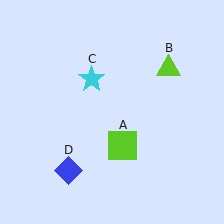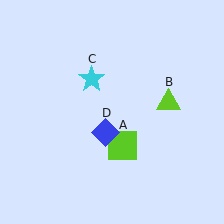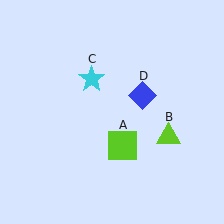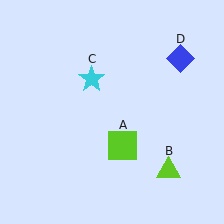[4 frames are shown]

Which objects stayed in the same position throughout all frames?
Lime square (object A) and cyan star (object C) remained stationary.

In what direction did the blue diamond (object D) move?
The blue diamond (object D) moved up and to the right.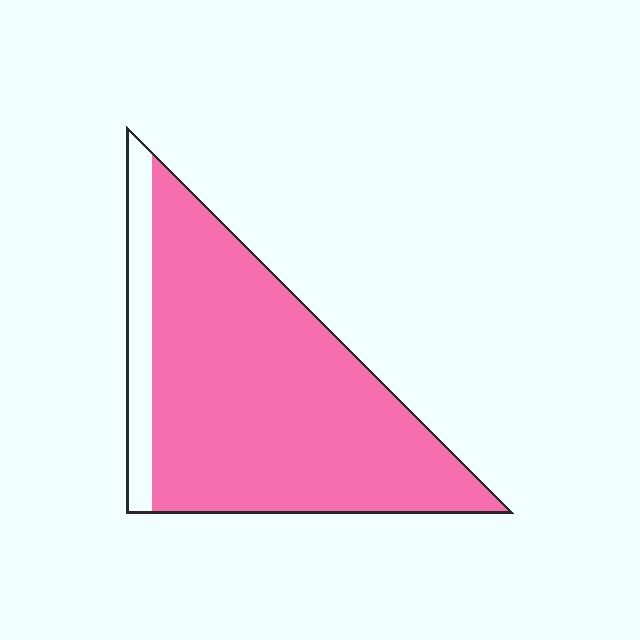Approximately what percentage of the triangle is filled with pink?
Approximately 85%.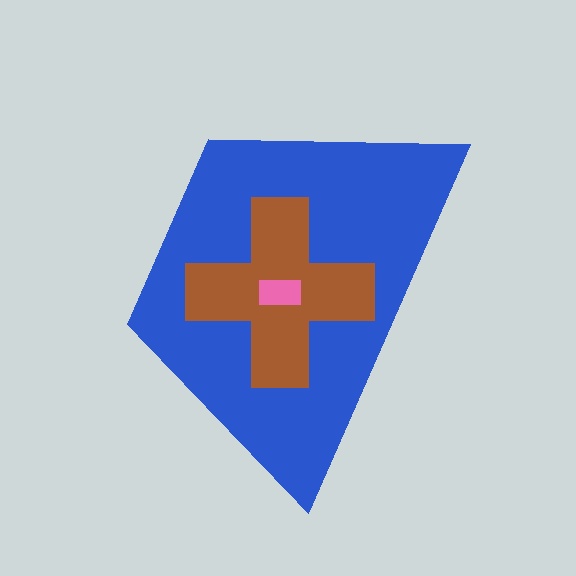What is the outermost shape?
The blue trapezoid.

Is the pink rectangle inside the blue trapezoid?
Yes.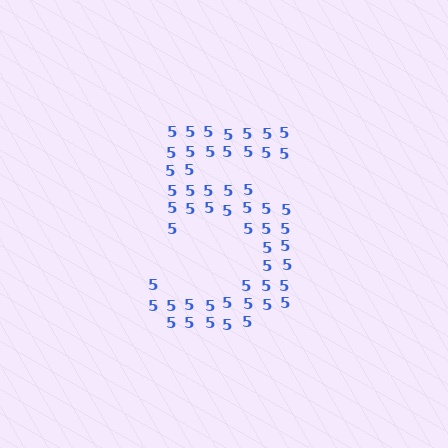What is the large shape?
The large shape is the digit 5.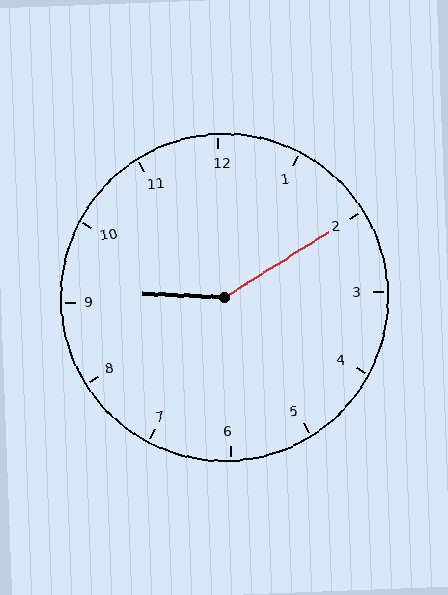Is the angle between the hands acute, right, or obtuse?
It is obtuse.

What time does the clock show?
9:10.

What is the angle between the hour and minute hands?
Approximately 145 degrees.